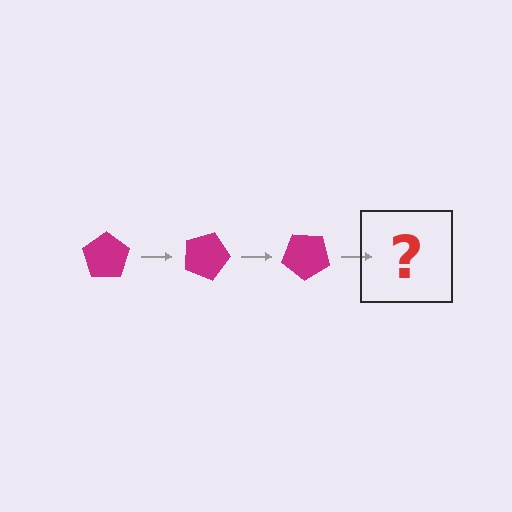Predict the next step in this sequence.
The next step is a magenta pentagon rotated 60 degrees.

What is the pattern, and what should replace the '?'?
The pattern is that the pentagon rotates 20 degrees each step. The '?' should be a magenta pentagon rotated 60 degrees.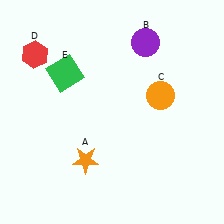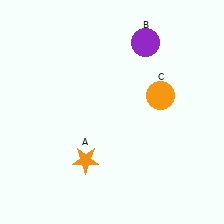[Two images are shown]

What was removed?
The red hexagon (D), the green square (E) were removed in Image 2.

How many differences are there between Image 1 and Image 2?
There are 2 differences between the two images.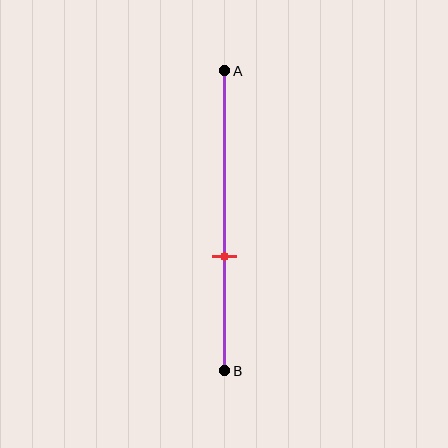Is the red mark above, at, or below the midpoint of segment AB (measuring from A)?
The red mark is below the midpoint of segment AB.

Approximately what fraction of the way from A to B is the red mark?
The red mark is approximately 60% of the way from A to B.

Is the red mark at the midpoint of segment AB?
No, the mark is at about 60% from A, not at the 50% midpoint.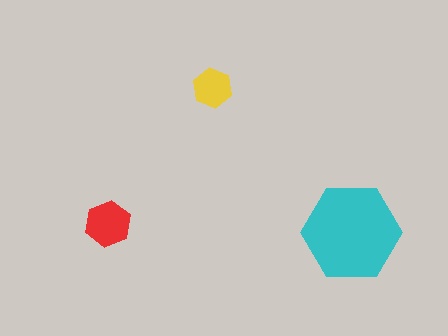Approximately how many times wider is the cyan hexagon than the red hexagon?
About 2 times wider.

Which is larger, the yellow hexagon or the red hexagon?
The red one.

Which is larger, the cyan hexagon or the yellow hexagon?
The cyan one.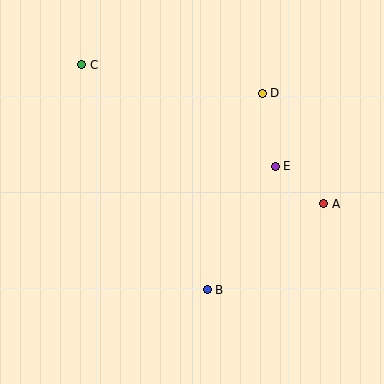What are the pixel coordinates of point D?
Point D is at (262, 93).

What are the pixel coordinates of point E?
Point E is at (275, 166).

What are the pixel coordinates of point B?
Point B is at (207, 290).